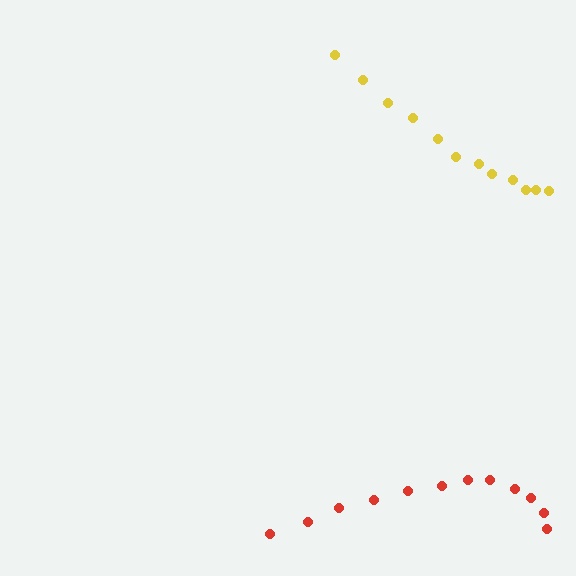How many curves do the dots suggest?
There are 2 distinct paths.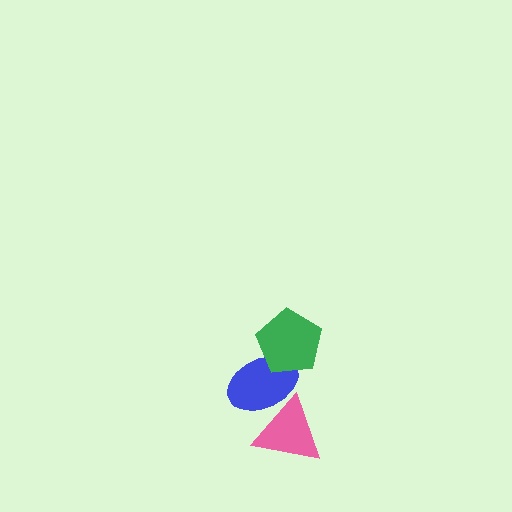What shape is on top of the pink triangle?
The blue ellipse is on top of the pink triangle.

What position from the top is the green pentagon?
The green pentagon is 1st from the top.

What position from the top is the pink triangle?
The pink triangle is 3rd from the top.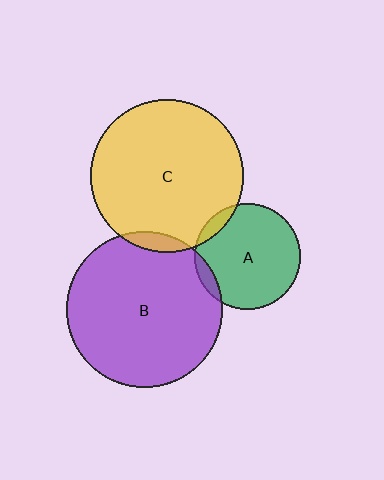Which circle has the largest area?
Circle B (purple).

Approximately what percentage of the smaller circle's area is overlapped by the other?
Approximately 5%.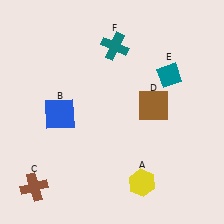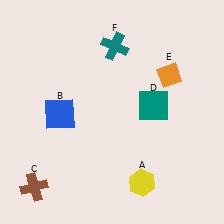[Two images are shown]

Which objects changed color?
D changed from brown to teal. E changed from teal to orange.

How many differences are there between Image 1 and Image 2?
There are 2 differences between the two images.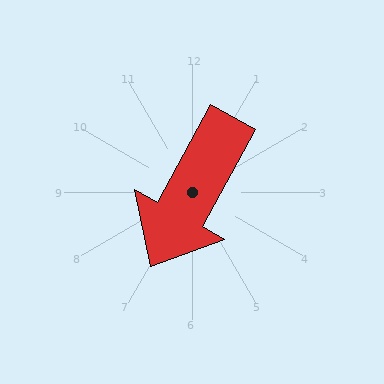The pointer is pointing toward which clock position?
Roughly 7 o'clock.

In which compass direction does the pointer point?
Southwest.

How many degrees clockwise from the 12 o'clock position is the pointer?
Approximately 209 degrees.